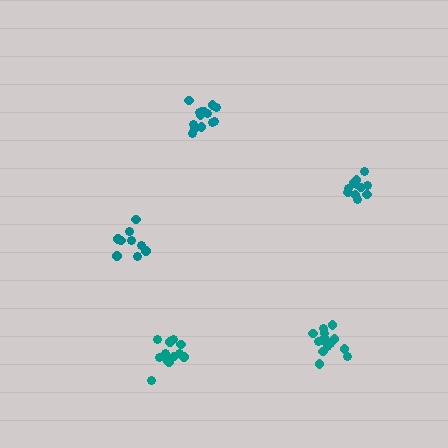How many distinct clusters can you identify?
There are 5 distinct clusters.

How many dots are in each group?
Group 1: 15 dots, Group 2: 11 dots, Group 3: 15 dots, Group 4: 9 dots, Group 5: 12 dots (62 total).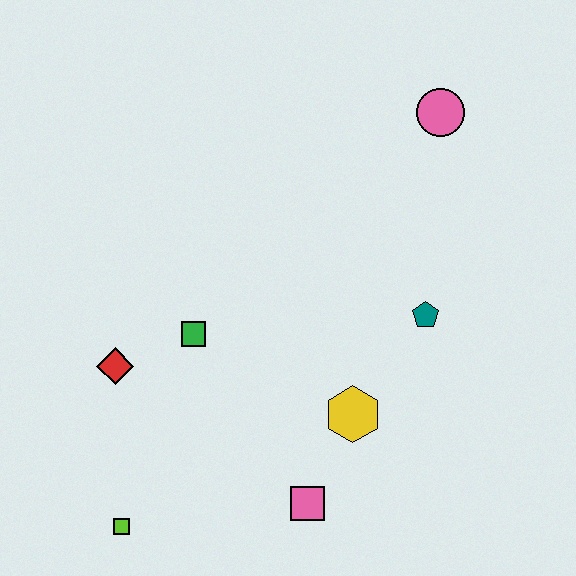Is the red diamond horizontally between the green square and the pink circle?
No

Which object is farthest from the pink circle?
The lime square is farthest from the pink circle.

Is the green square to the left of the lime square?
No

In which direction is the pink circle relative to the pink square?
The pink circle is above the pink square.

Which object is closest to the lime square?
The red diamond is closest to the lime square.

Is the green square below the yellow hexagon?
No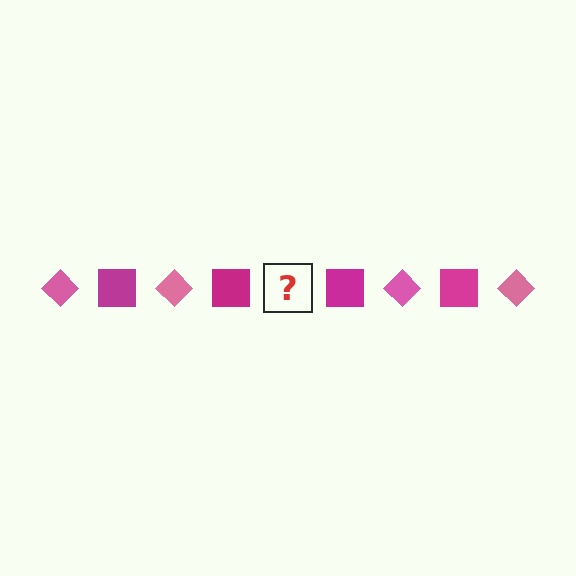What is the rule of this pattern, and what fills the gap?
The rule is that the pattern alternates between pink diamond and magenta square. The gap should be filled with a pink diamond.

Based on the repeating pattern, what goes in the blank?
The blank should be a pink diamond.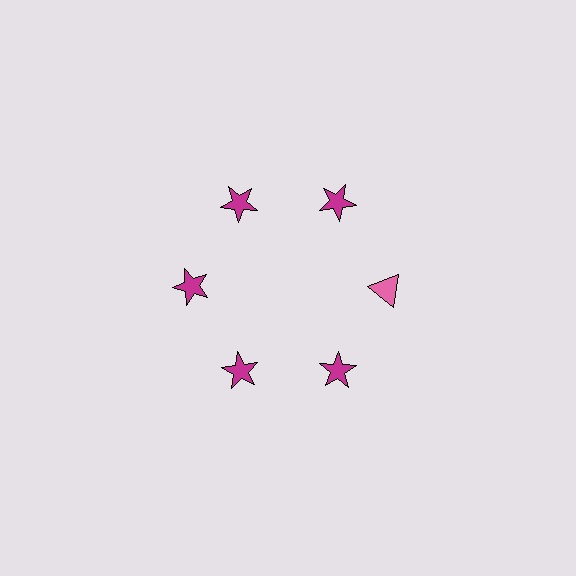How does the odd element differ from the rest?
It differs in both color (pink instead of magenta) and shape (triangle instead of star).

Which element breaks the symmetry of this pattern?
The pink triangle at roughly the 3 o'clock position breaks the symmetry. All other shapes are magenta stars.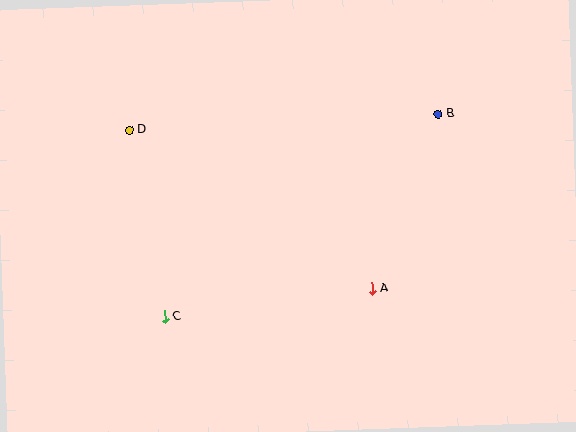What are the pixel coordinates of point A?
Point A is at (372, 288).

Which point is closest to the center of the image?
Point A at (372, 288) is closest to the center.